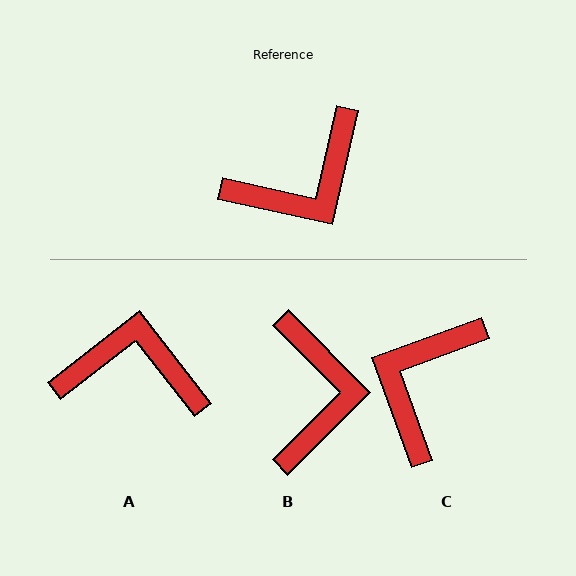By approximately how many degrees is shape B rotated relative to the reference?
Approximately 58 degrees counter-clockwise.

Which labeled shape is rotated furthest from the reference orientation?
C, about 147 degrees away.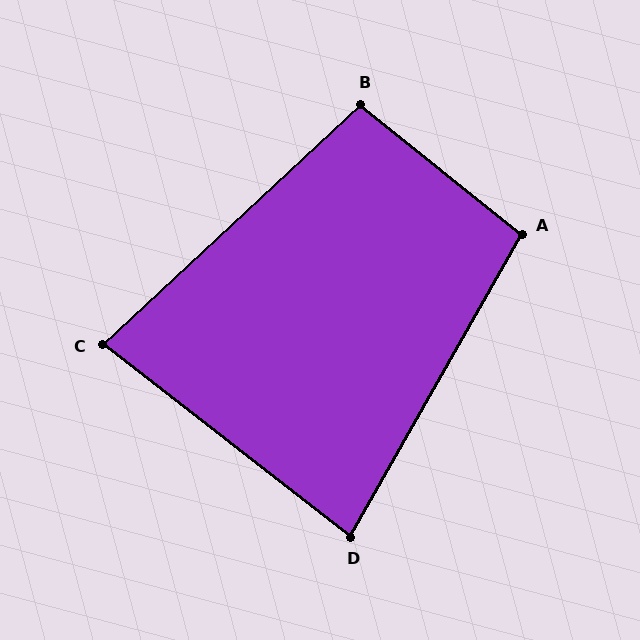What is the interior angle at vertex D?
Approximately 82 degrees (acute).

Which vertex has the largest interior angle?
A, at approximately 99 degrees.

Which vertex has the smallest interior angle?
C, at approximately 81 degrees.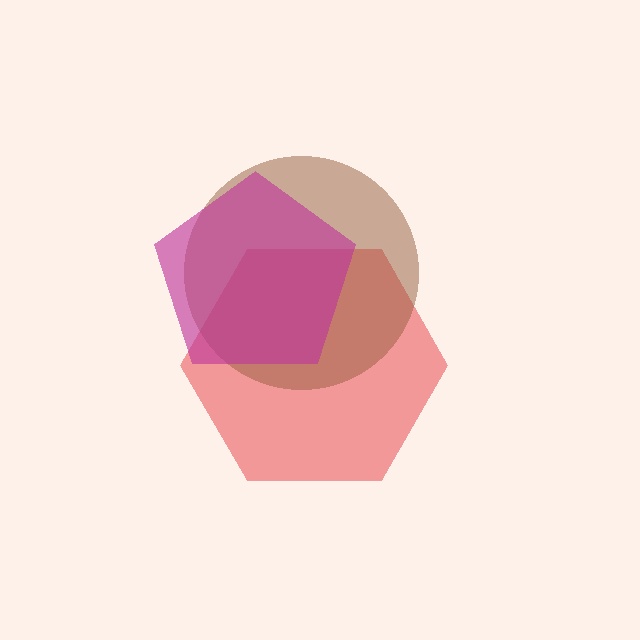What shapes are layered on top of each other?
The layered shapes are: a red hexagon, a brown circle, a magenta pentagon.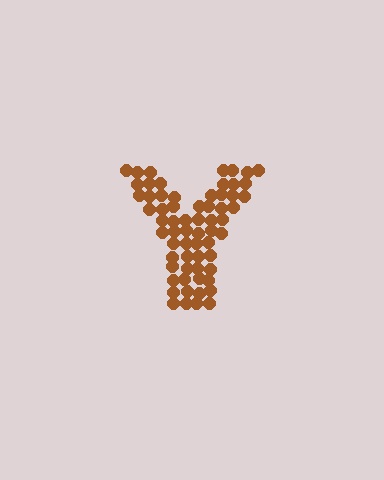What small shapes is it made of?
It is made of small circles.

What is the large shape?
The large shape is the letter Y.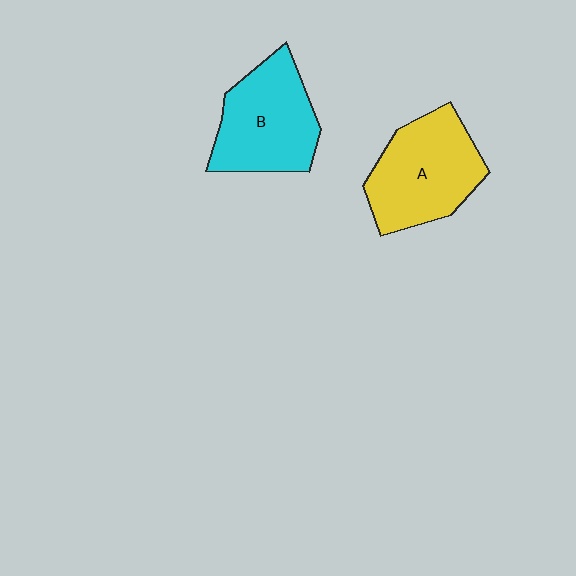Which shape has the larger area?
Shape A (yellow).